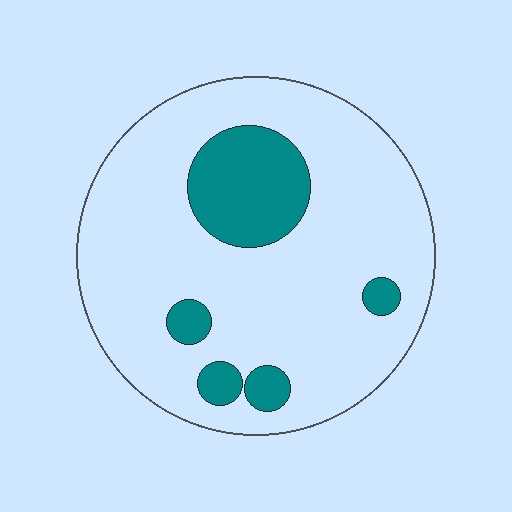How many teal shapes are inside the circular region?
5.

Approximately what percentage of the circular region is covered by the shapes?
Approximately 20%.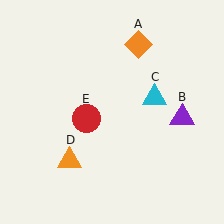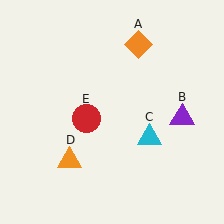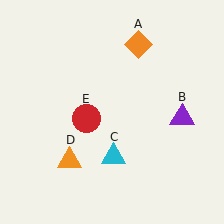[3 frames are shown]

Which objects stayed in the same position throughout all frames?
Orange diamond (object A) and purple triangle (object B) and orange triangle (object D) and red circle (object E) remained stationary.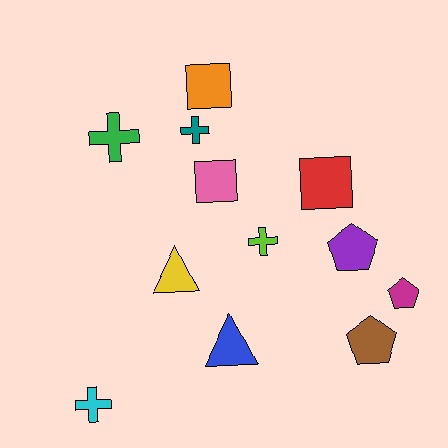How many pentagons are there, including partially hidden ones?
There are 3 pentagons.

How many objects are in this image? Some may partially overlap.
There are 12 objects.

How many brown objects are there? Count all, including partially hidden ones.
There is 1 brown object.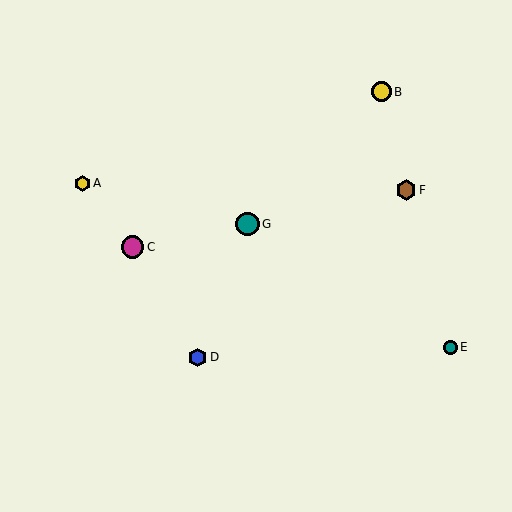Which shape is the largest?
The teal circle (labeled G) is the largest.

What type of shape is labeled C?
Shape C is a magenta circle.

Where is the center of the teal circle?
The center of the teal circle is at (450, 347).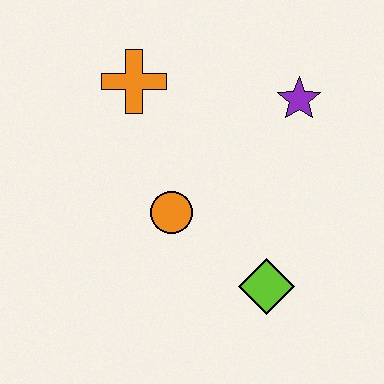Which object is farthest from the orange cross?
The lime diamond is farthest from the orange cross.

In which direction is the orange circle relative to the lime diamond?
The orange circle is to the left of the lime diamond.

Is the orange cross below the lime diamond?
No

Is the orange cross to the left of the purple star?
Yes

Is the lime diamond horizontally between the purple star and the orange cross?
Yes